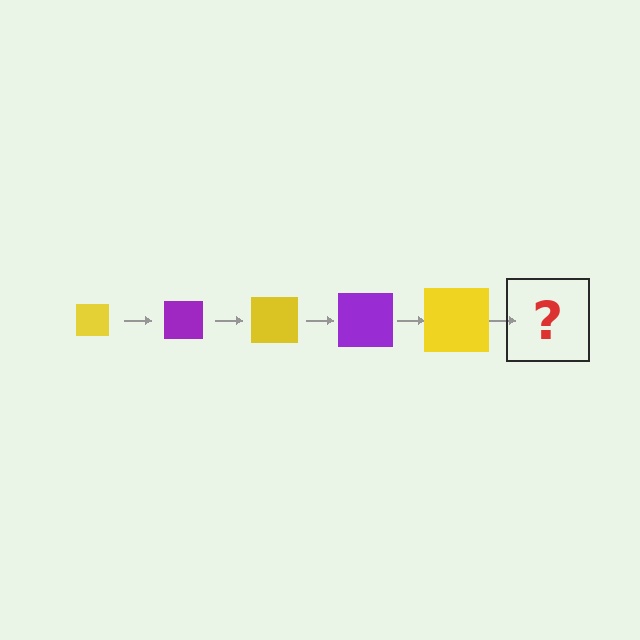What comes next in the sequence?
The next element should be a purple square, larger than the previous one.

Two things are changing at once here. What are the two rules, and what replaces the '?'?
The two rules are that the square grows larger each step and the color cycles through yellow and purple. The '?' should be a purple square, larger than the previous one.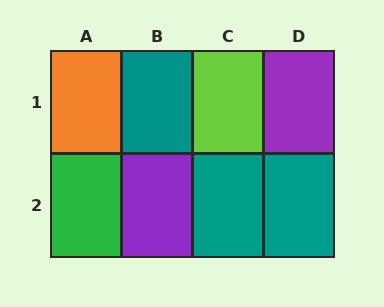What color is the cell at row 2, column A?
Green.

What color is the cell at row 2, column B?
Purple.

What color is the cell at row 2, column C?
Teal.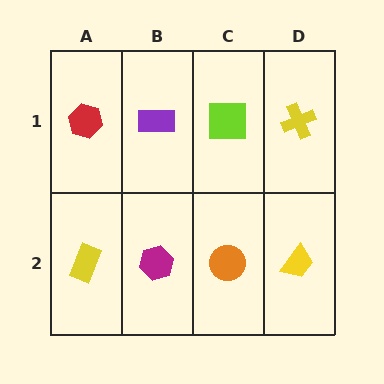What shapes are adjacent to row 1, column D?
A yellow trapezoid (row 2, column D), a lime square (row 1, column C).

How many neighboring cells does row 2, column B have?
3.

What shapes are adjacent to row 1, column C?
An orange circle (row 2, column C), a purple rectangle (row 1, column B), a yellow cross (row 1, column D).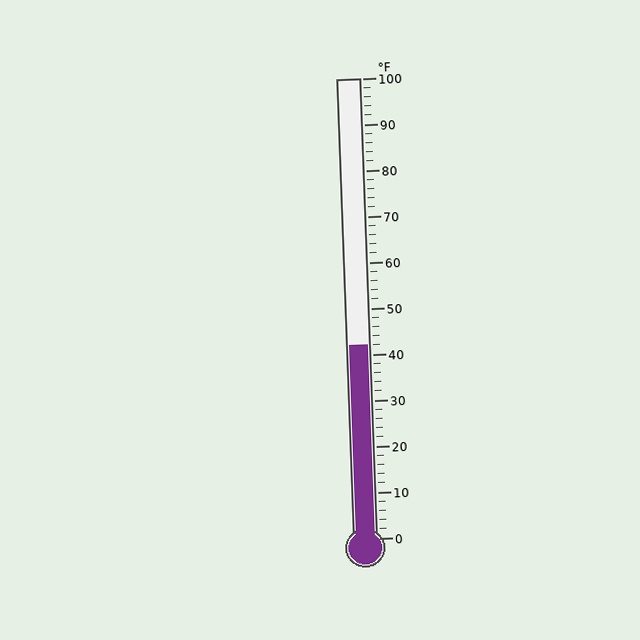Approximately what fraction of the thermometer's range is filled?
The thermometer is filled to approximately 40% of its range.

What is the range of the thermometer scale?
The thermometer scale ranges from 0°F to 100°F.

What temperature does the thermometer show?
The thermometer shows approximately 42°F.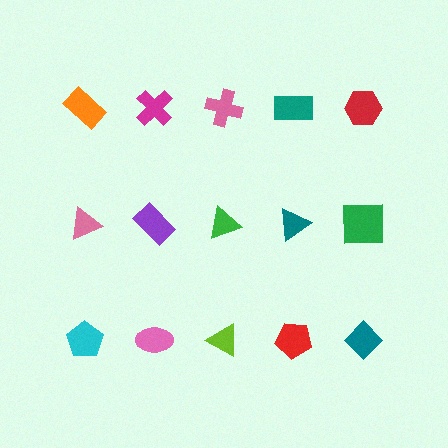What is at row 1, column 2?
A magenta cross.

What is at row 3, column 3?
A lime triangle.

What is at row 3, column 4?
A red pentagon.